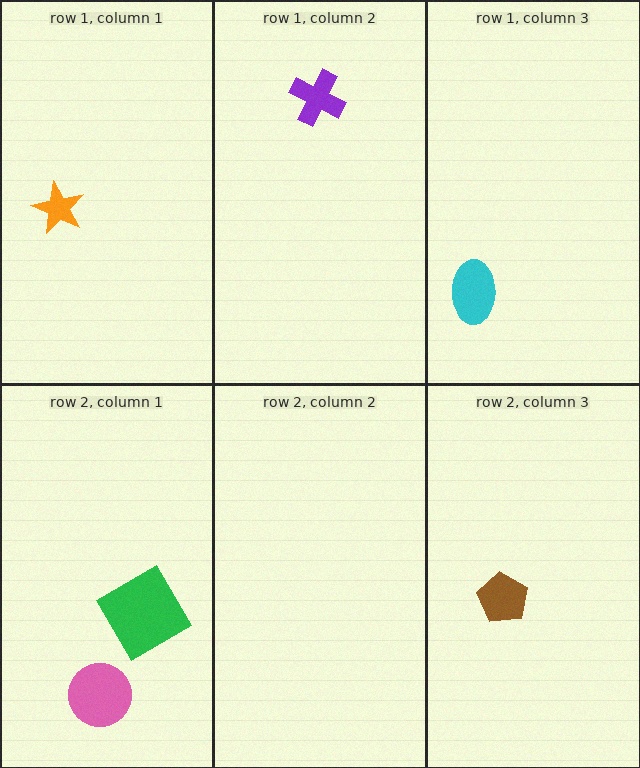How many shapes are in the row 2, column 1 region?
2.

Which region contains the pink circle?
The row 2, column 1 region.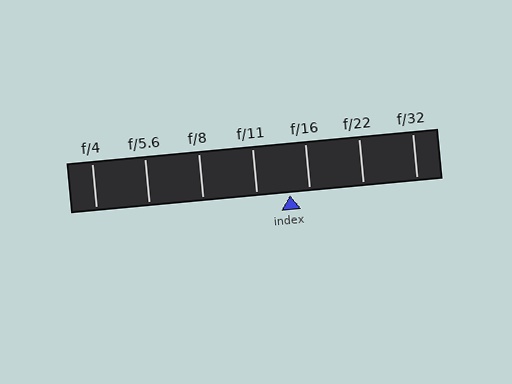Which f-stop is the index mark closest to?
The index mark is closest to f/16.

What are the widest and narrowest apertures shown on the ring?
The widest aperture shown is f/4 and the narrowest is f/32.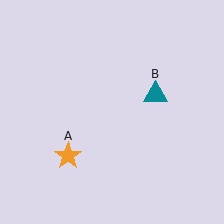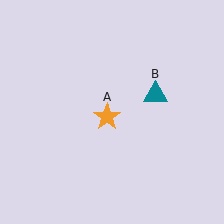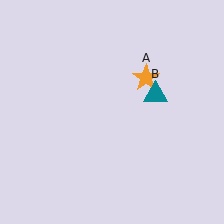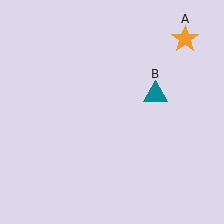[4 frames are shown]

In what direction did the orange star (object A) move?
The orange star (object A) moved up and to the right.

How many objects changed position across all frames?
1 object changed position: orange star (object A).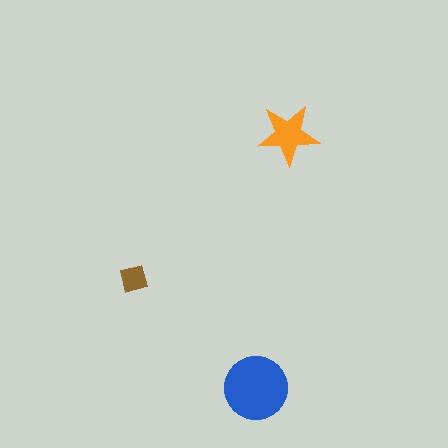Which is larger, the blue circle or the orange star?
The blue circle.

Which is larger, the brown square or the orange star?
The orange star.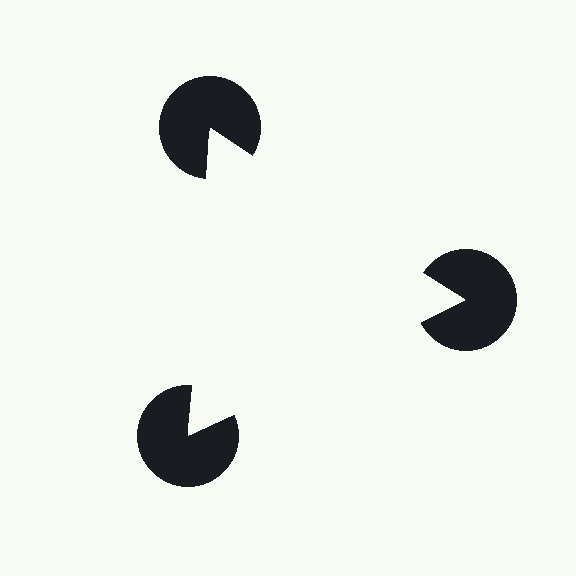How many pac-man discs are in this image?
There are 3 — one at each vertex of the illusory triangle.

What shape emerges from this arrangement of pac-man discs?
An illusory triangle — its edges are inferred from the aligned wedge cuts in the pac-man discs, not physically drawn.